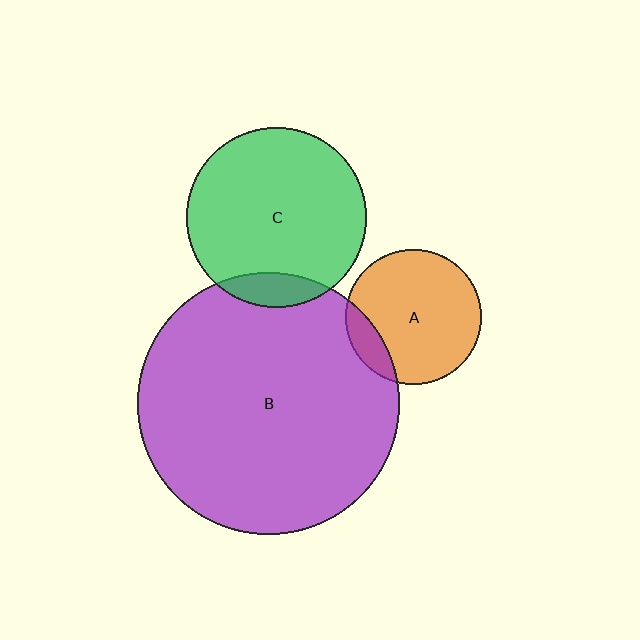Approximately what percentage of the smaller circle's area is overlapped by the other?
Approximately 10%.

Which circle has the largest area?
Circle B (purple).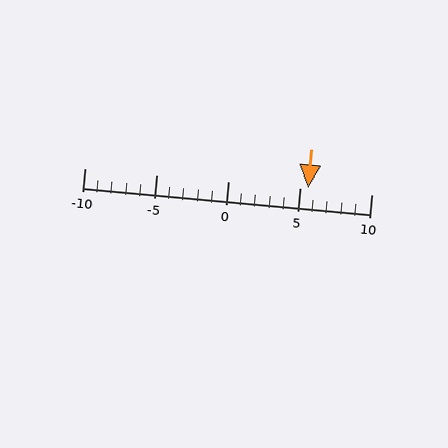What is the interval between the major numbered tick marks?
The major tick marks are spaced 5 units apart.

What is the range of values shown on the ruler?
The ruler shows values from -10 to 10.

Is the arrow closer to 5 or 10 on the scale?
The arrow is closer to 5.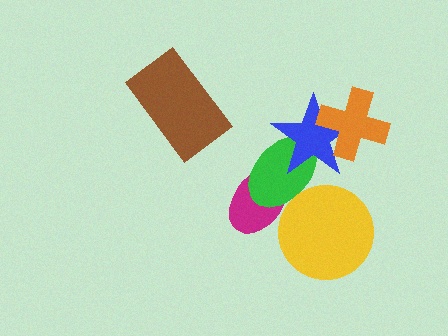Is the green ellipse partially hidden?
Yes, it is partially covered by another shape.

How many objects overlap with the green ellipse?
3 objects overlap with the green ellipse.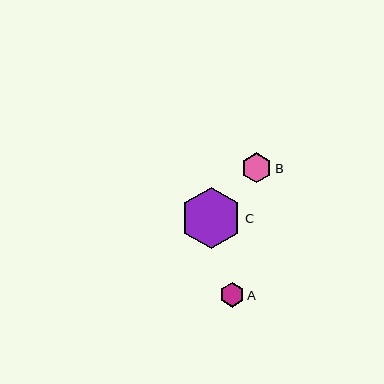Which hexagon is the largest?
Hexagon C is the largest with a size of approximately 62 pixels.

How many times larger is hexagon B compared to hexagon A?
Hexagon B is approximately 1.2 times the size of hexagon A.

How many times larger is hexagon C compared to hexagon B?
Hexagon C is approximately 2.1 times the size of hexagon B.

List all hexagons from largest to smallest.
From largest to smallest: C, B, A.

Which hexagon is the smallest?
Hexagon A is the smallest with a size of approximately 24 pixels.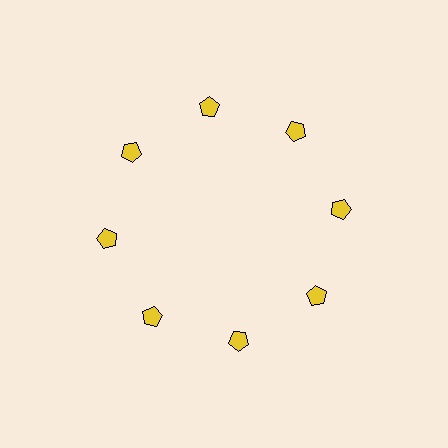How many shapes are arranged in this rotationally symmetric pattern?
There are 8 shapes, arranged in 8 groups of 1.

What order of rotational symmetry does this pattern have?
This pattern has 8-fold rotational symmetry.